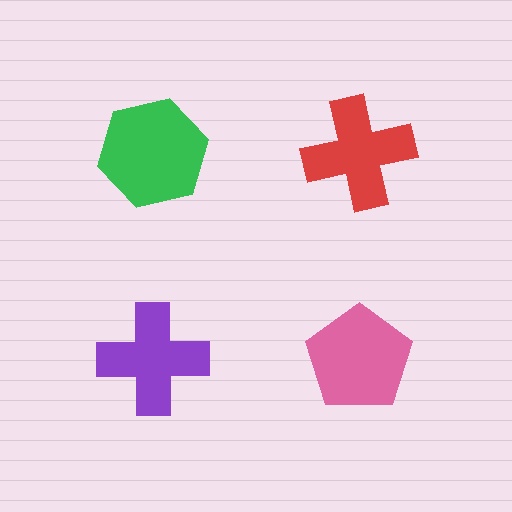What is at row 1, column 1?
A green hexagon.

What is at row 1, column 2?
A red cross.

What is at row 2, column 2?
A pink pentagon.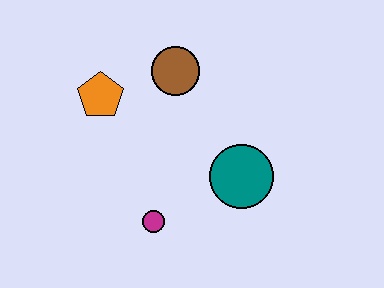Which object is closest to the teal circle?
The magenta circle is closest to the teal circle.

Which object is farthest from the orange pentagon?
The teal circle is farthest from the orange pentagon.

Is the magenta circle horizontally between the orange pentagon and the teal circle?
Yes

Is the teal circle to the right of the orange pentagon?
Yes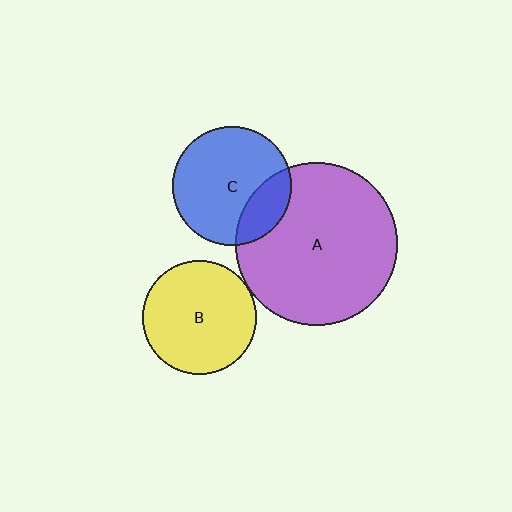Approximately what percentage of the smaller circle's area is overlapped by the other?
Approximately 25%.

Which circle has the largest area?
Circle A (purple).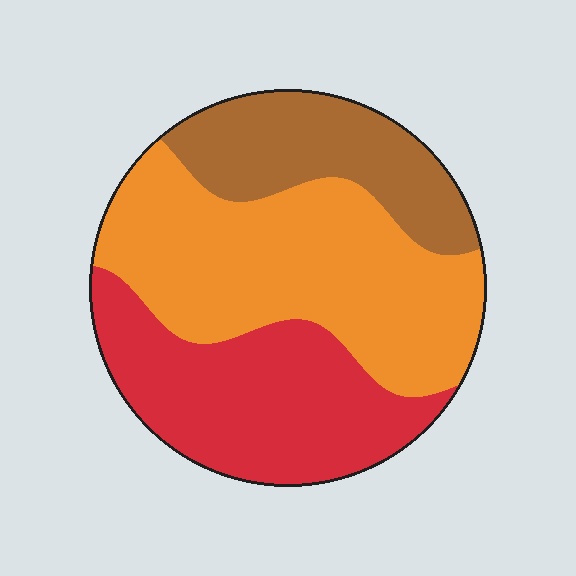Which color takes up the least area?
Brown, at roughly 20%.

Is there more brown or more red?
Red.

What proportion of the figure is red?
Red takes up between a sixth and a third of the figure.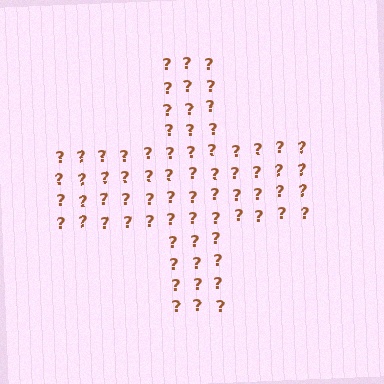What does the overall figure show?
The overall figure shows a cross.